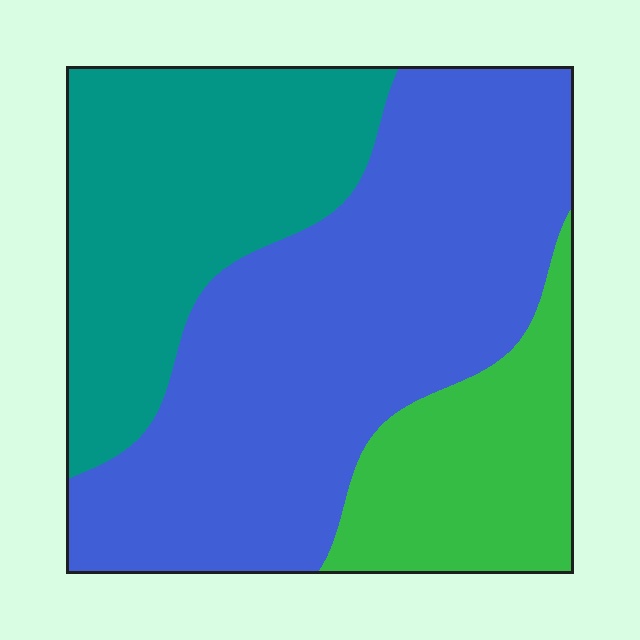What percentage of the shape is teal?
Teal takes up between a sixth and a third of the shape.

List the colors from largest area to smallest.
From largest to smallest: blue, teal, green.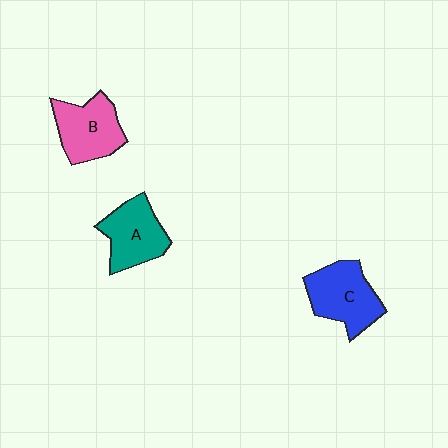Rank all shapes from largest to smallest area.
From largest to smallest: C (blue), B (pink), A (teal).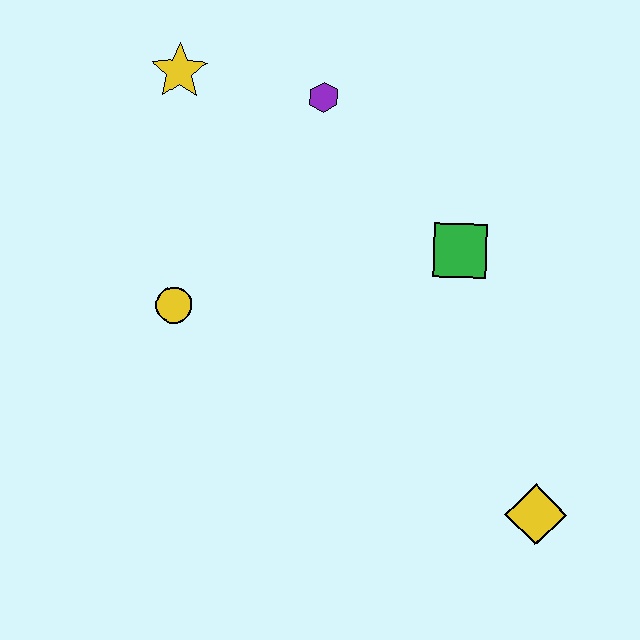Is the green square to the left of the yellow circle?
No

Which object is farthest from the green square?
The yellow star is farthest from the green square.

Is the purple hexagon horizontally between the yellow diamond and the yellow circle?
Yes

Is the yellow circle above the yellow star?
No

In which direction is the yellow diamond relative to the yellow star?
The yellow diamond is below the yellow star.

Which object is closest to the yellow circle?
The yellow star is closest to the yellow circle.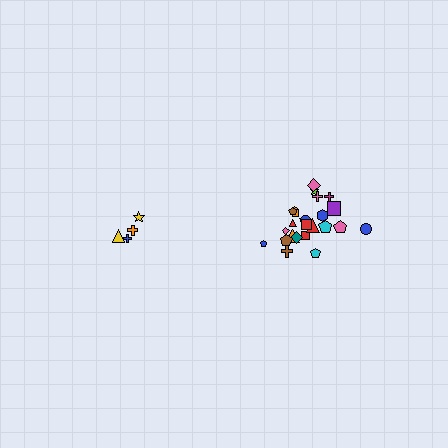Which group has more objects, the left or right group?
The right group.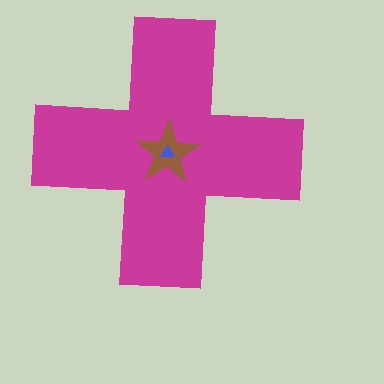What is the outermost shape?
The magenta cross.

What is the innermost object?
The blue triangle.